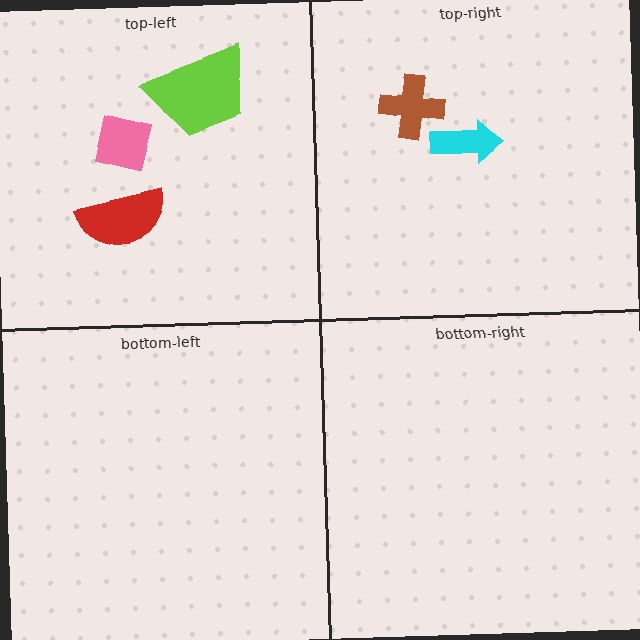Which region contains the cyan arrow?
The top-right region.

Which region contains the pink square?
The top-left region.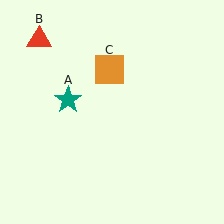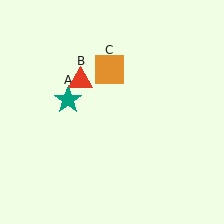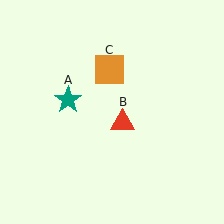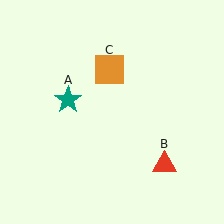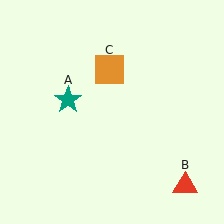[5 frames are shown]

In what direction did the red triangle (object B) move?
The red triangle (object B) moved down and to the right.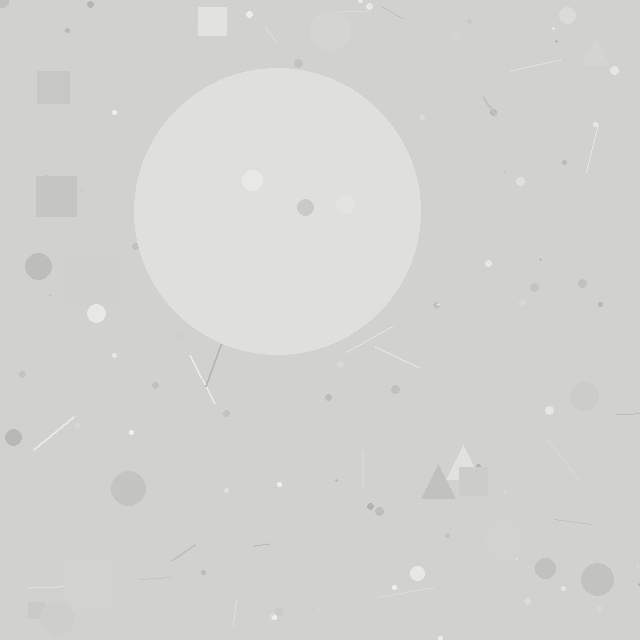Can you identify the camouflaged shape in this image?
The camouflaged shape is a circle.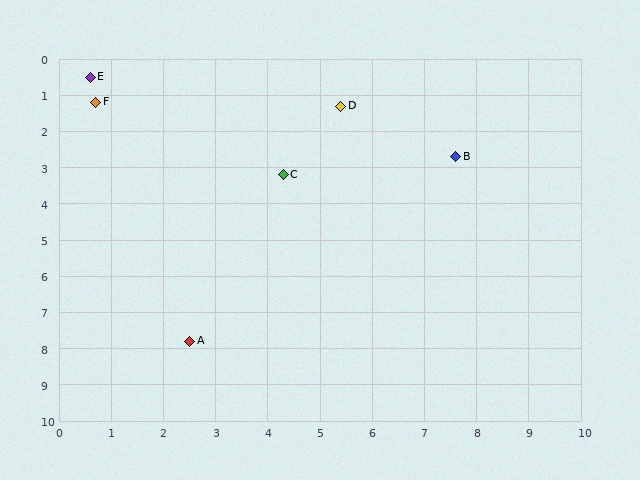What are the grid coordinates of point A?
Point A is at approximately (2.5, 7.8).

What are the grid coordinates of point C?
Point C is at approximately (4.3, 3.2).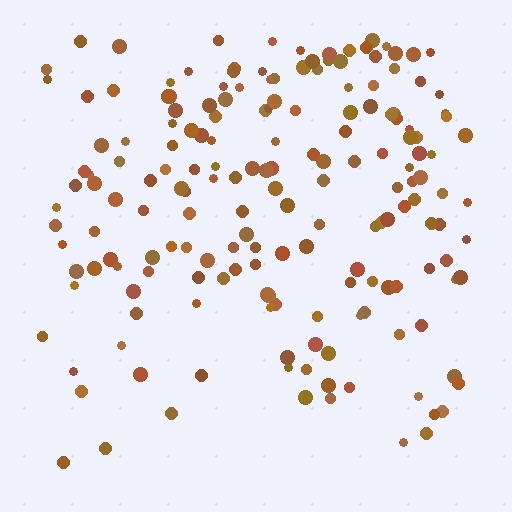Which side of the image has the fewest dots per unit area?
The bottom.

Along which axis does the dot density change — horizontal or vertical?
Vertical.